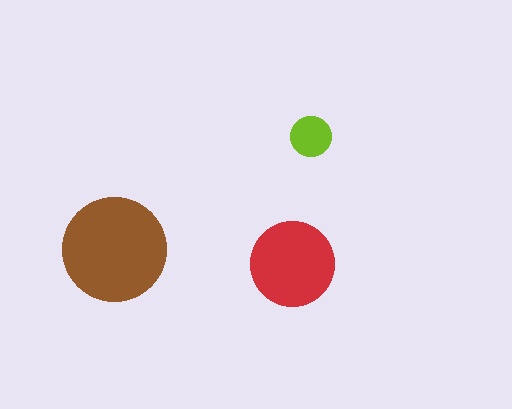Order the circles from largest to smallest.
the brown one, the red one, the lime one.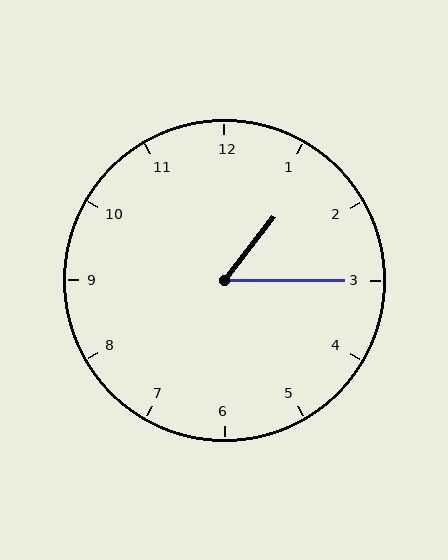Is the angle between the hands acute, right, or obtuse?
It is acute.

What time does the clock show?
1:15.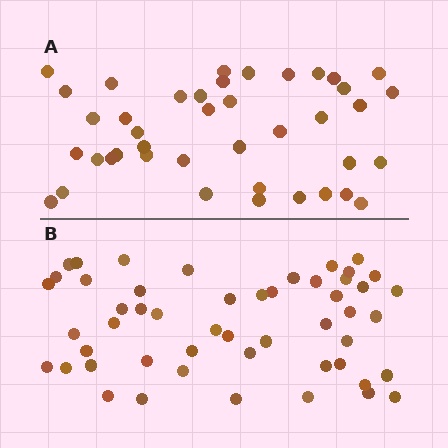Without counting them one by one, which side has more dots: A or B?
Region B (the bottom region) has more dots.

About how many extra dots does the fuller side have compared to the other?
Region B has roughly 10 or so more dots than region A.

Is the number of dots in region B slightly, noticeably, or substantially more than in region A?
Region B has only slightly more — the two regions are fairly close. The ratio is roughly 1.2 to 1.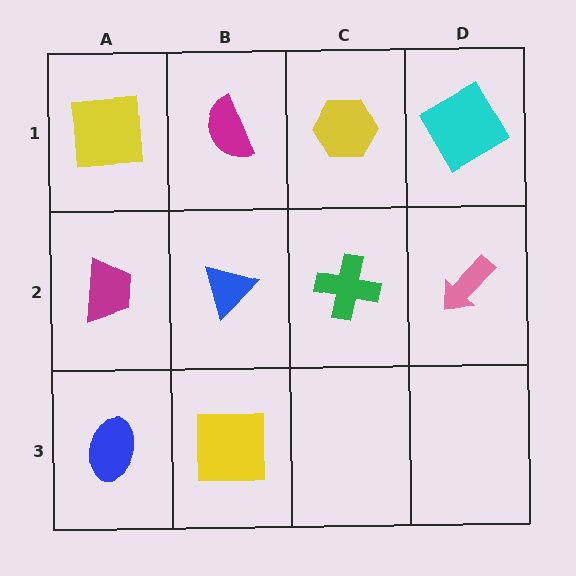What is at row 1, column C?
A yellow hexagon.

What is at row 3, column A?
A blue ellipse.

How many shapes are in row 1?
4 shapes.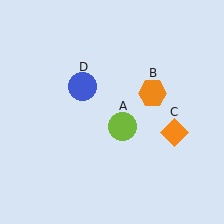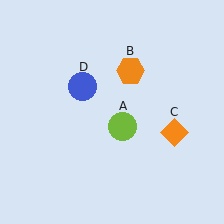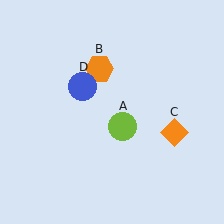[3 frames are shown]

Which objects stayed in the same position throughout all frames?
Lime circle (object A) and orange diamond (object C) and blue circle (object D) remained stationary.